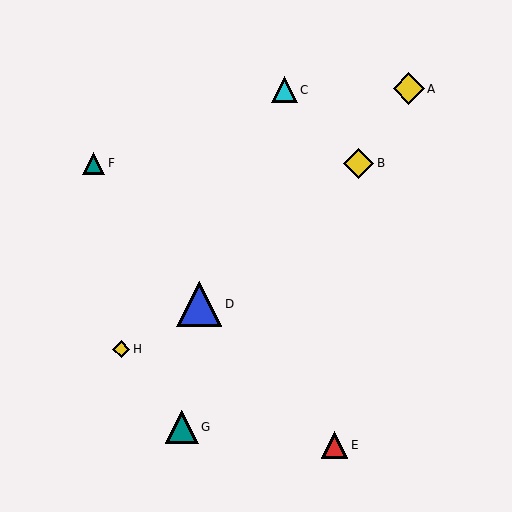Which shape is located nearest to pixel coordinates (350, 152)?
The yellow diamond (labeled B) at (359, 163) is nearest to that location.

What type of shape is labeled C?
Shape C is a cyan triangle.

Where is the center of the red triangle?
The center of the red triangle is at (335, 445).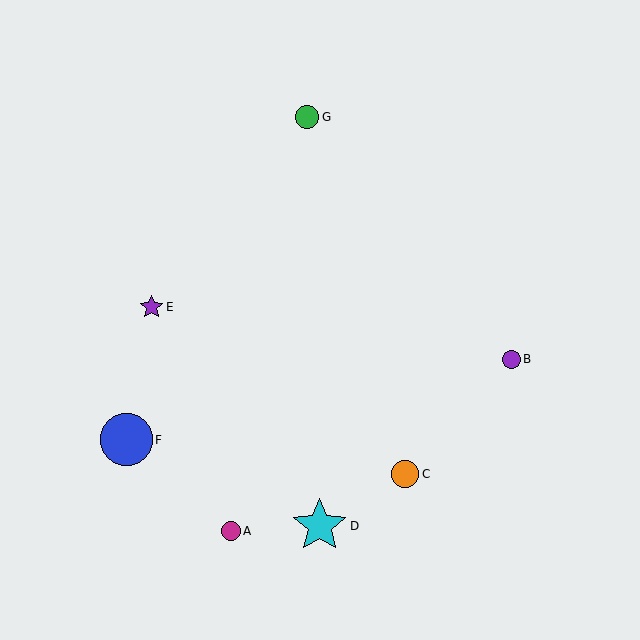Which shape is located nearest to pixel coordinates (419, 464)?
The orange circle (labeled C) at (405, 474) is nearest to that location.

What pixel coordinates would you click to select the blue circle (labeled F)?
Click at (126, 440) to select the blue circle F.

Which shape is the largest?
The cyan star (labeled D) is the largest.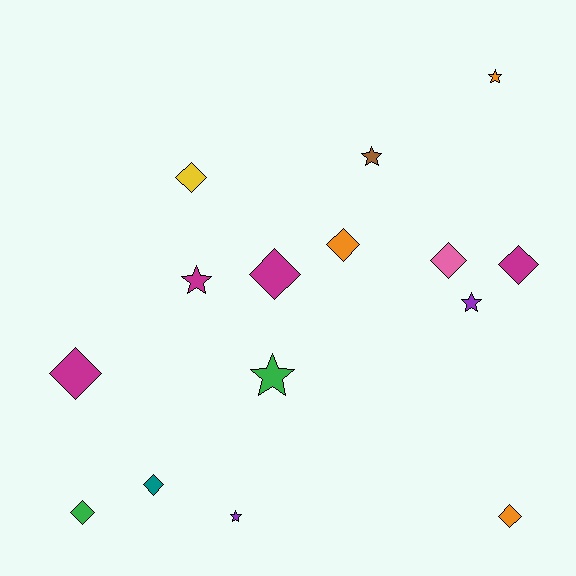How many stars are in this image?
There are 6 stars.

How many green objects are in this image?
There are 2 green objects.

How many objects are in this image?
There are 15 objects.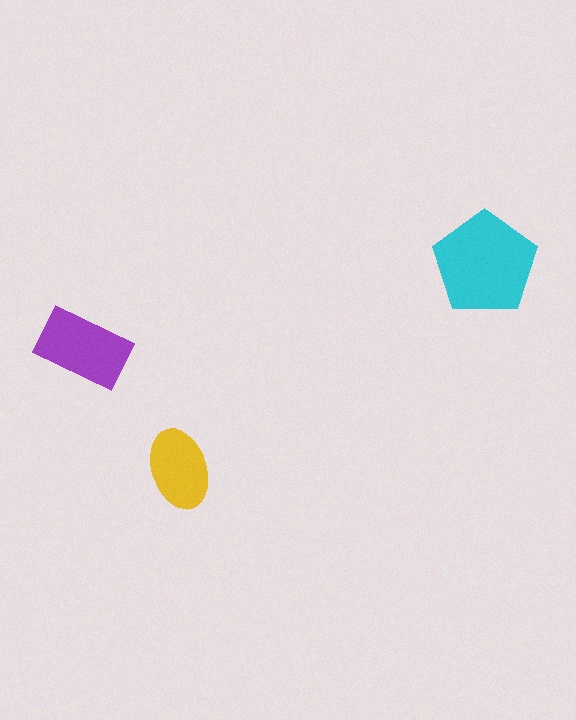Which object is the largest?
The cyan pentagon.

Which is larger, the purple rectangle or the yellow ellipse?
The purple rectangle.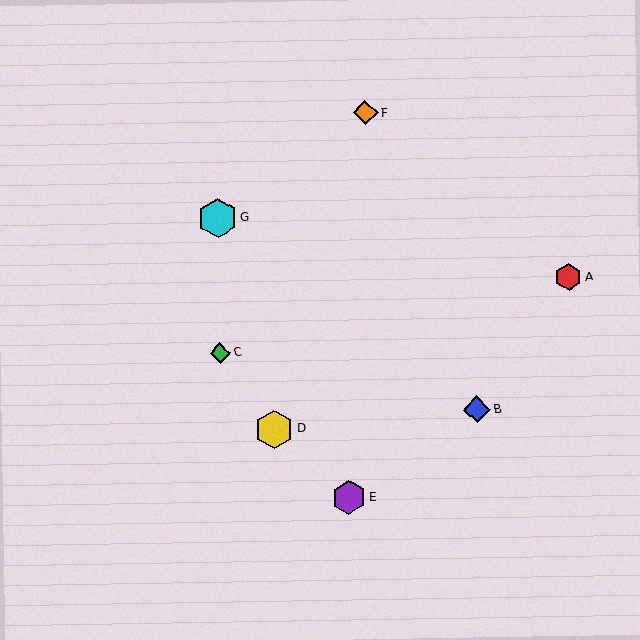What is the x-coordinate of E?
Object E is at x≈349.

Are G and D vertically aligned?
No, G is at x≈218 and D is at x≈274.